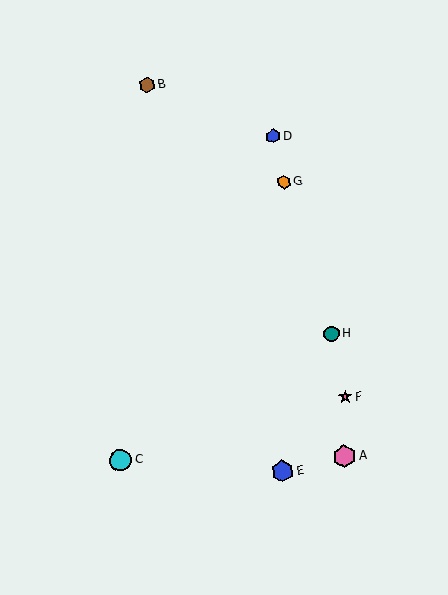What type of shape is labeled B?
Shape B is a brown hexagon.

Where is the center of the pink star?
The center of the pink star is at (345, 397).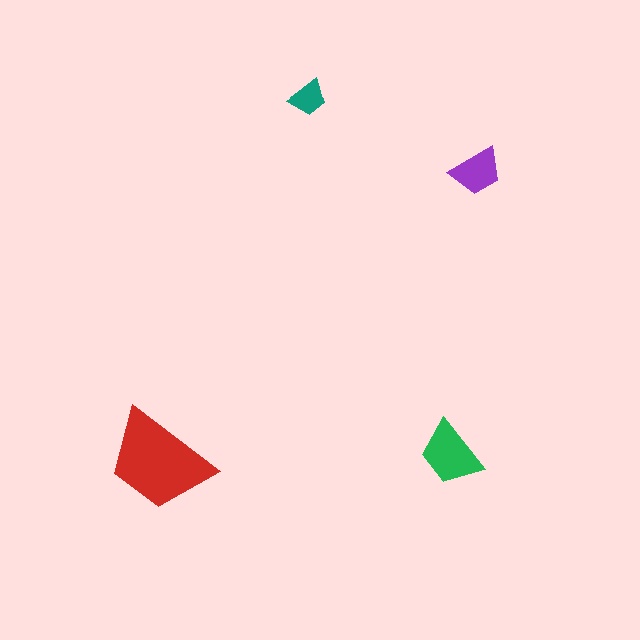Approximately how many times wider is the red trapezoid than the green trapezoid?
About 1.5 times wider.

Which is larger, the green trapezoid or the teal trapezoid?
The green one.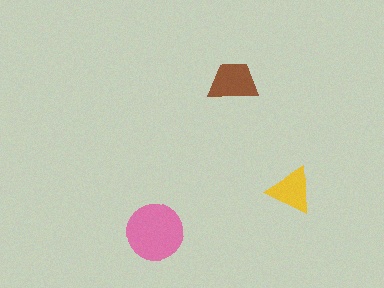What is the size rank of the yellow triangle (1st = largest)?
3rd.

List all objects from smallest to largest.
The yellow triangle, the brown trapezoid, the pink circle.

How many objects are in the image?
There are 3 objects in the image.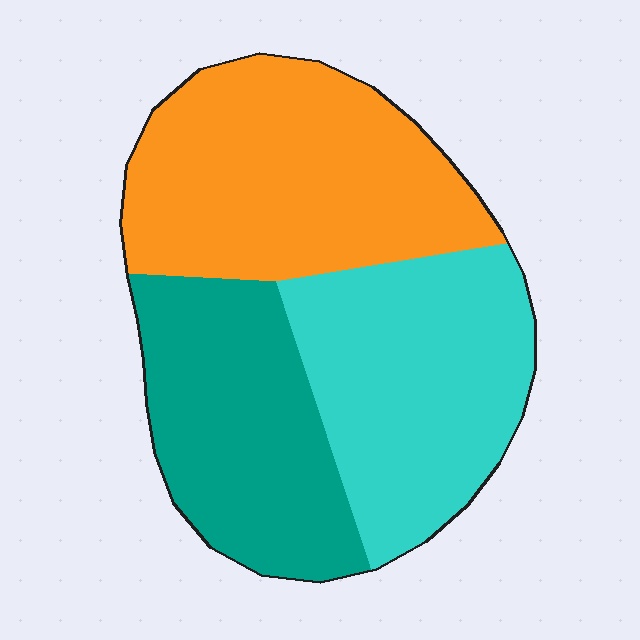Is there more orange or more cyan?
Orange.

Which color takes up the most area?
Orange, at roughly 40%.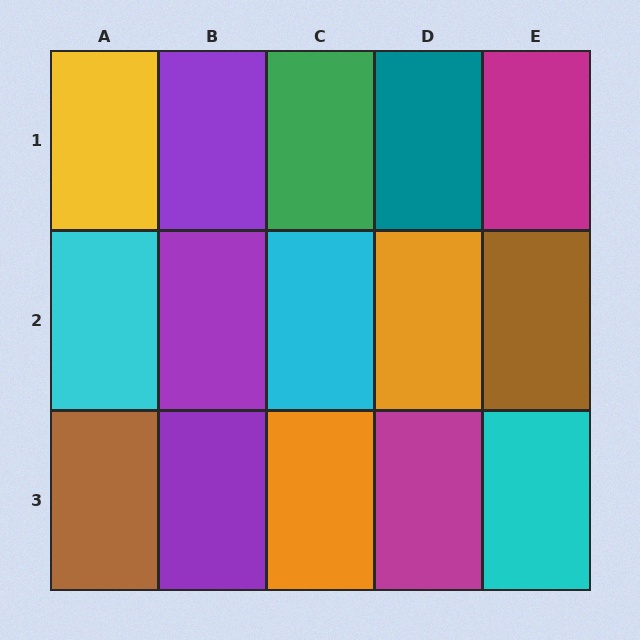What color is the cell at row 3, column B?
Purple.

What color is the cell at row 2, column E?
Brown.